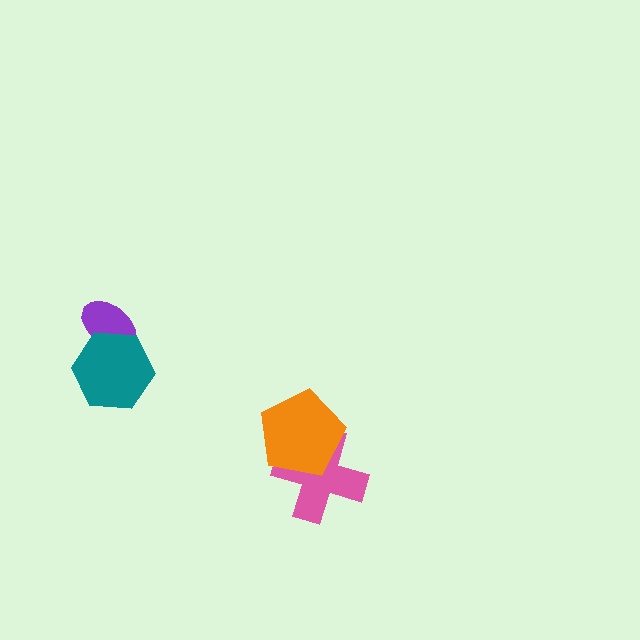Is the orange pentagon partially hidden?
No, no other shape covers it.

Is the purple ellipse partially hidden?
Yes, it is partially covered by another shape.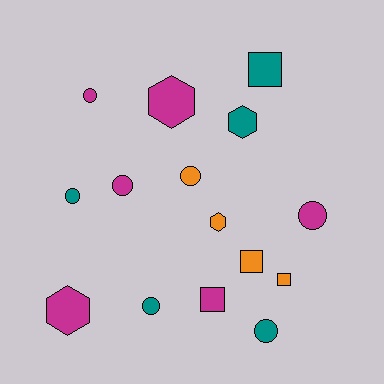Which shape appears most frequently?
Circle, with 7 objects.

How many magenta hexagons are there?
There are 2 magenta hexagons.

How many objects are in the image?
There are 15 objects.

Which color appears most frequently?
Magenta, with 6 objects.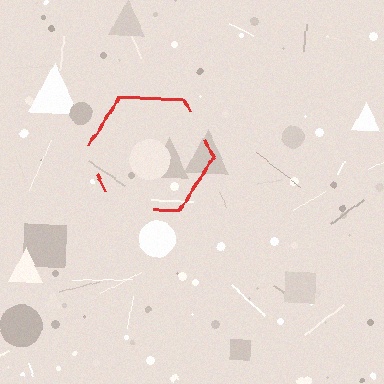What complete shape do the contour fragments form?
The contour fragments form a hexagon.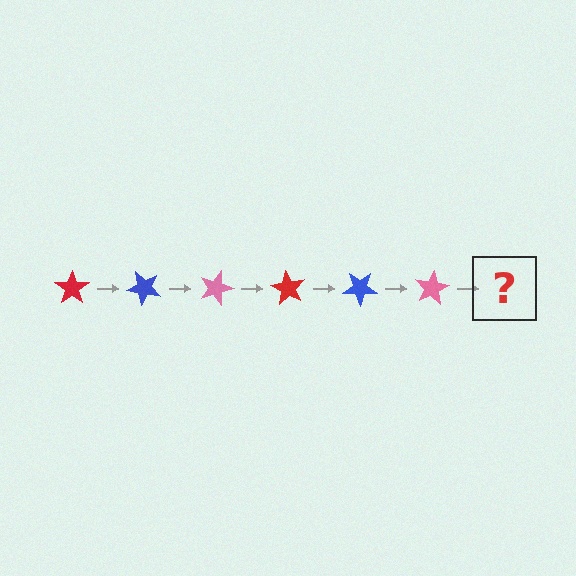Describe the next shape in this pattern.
It should be a red star, rotated 270 degrees from the start.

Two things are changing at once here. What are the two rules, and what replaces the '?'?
The two rules are that it rotates 45 degrees each step and the color cycles through red, blue, and pink. The '?' should be a red star, rotated 270 degrees from the start.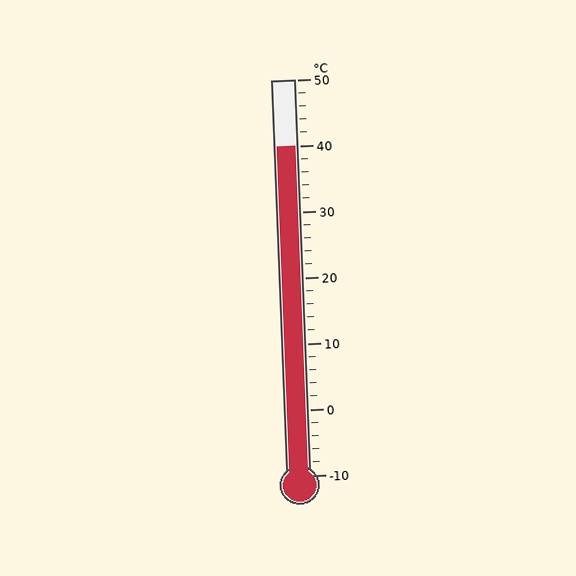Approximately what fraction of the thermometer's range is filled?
The thermometer is filled to approximately 85% of its range.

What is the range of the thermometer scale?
The thermometer scale ranges from -10°C to 50°C.